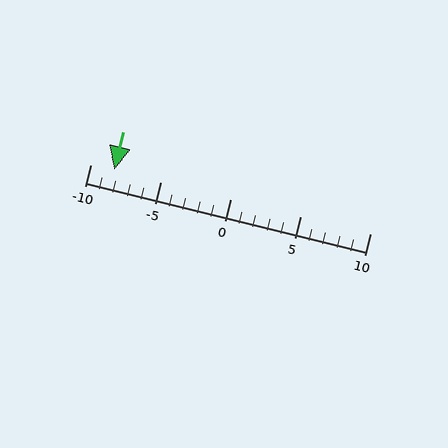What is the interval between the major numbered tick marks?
The major tick marks are spaced 5 units apart.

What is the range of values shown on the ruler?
The ruler shows values from -10 to 10.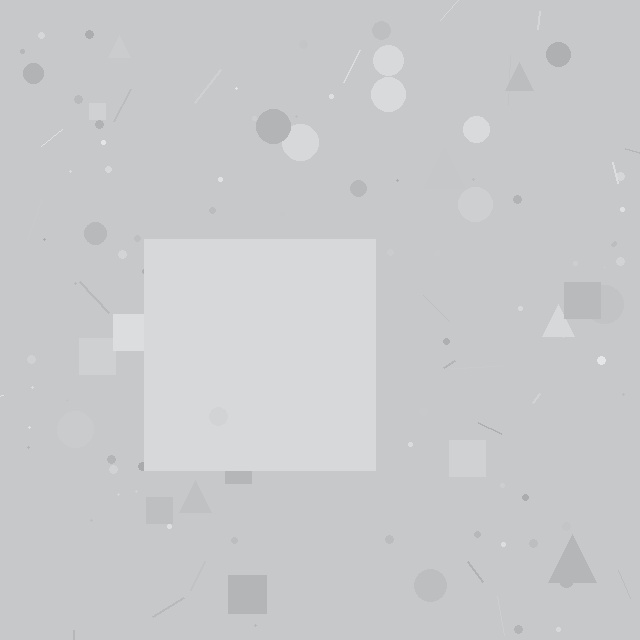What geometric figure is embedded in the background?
A square is embedded in the background.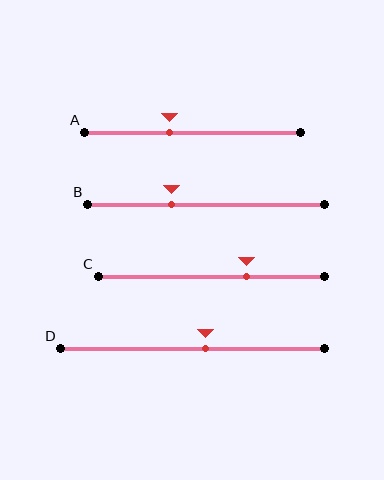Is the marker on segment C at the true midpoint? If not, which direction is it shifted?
No, the marker on segment C is shifted to the right by about 16% of the segment length.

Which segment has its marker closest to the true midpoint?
Segment D has its marker closest to the true midpoint.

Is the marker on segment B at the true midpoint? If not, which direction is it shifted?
No, the marker on segment B is shifted to the left by about 14% of the segment length.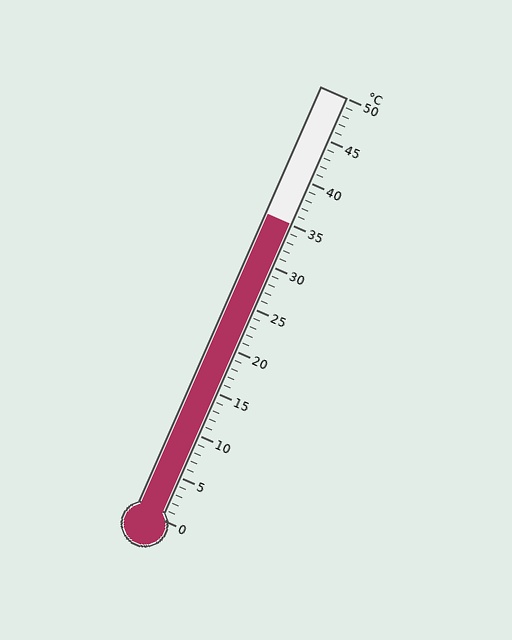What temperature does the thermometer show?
The thermometer shows approximately 35°C.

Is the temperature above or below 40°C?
The temperature is below 40°C.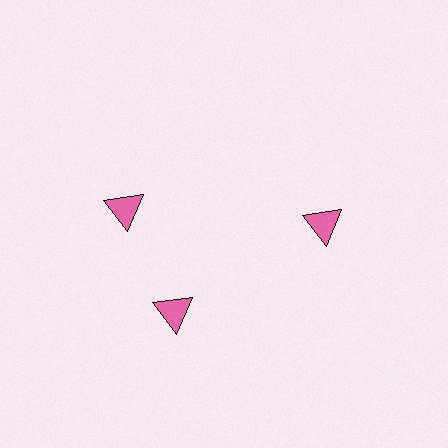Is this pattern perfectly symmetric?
No. The 3 pink triangles are arranged in a ring, but one element near the 11 o'clock position is rotated out of alignment along the ring, breaking the 3-fold rotational symmetry.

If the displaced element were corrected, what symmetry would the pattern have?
It would have 3-fold rotational symmetry — the pattern would map onto itself every 120 degrees.